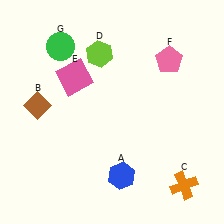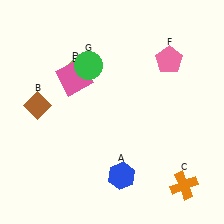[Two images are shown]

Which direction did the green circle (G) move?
The green circle (G) moved right.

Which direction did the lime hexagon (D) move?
The lime hexagon (D) moved left.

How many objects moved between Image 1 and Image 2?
2 objects moved between the two images.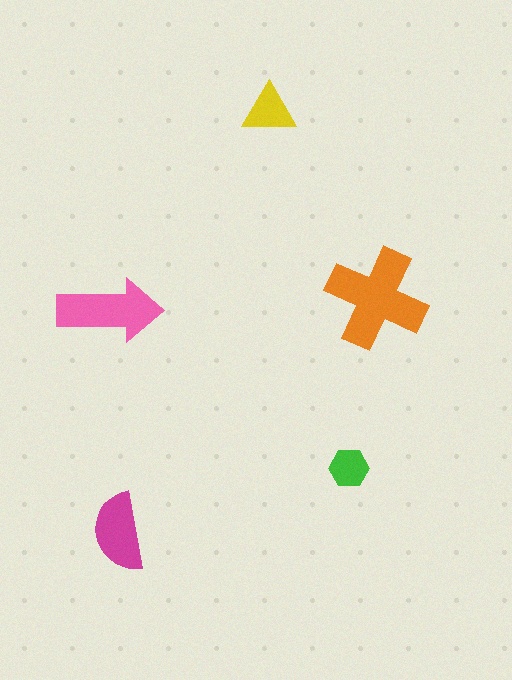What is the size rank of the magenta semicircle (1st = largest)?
3rd.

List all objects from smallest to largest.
The green hexagon, the yellow triangle, the magenta semicircle, the pink arrow, the orange cross.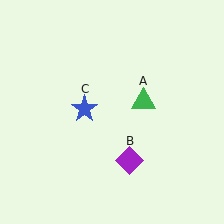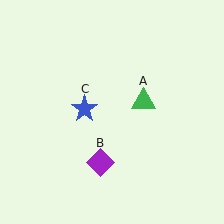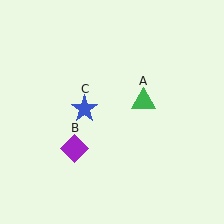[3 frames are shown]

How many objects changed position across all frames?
1 object changed position: purple diamond (object B).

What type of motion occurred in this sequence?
The purple diamond (object B) rotated clockwise around the center of the scene.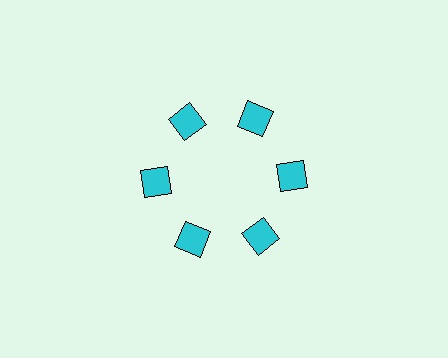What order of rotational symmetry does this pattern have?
This pattern has 6-fold rotational symmetry.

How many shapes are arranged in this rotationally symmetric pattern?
There are 6 shapes, arranged in 6 groups of 1.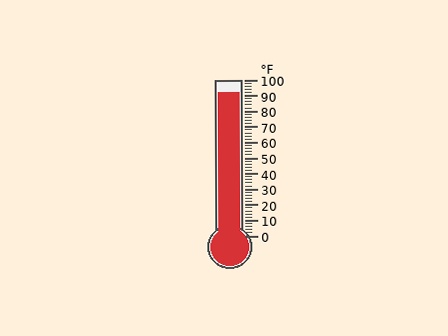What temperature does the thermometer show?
The thermometer shows approximately 92°F.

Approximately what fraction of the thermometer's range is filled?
The thermometer is filled to approximately 90% of its range.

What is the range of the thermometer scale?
The thermometer scale ranges from 0°F to 100°F.